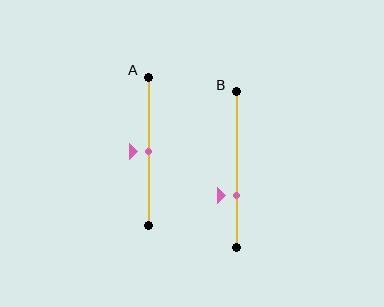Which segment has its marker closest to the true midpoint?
Segment A has its marker closest to the true midpoint.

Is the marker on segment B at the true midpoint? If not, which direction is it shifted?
No, the marker on segment B is shifted downward by about 17% of the segment length.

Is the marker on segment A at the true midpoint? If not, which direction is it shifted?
Yes, the marker on segment A is at the true midpoint.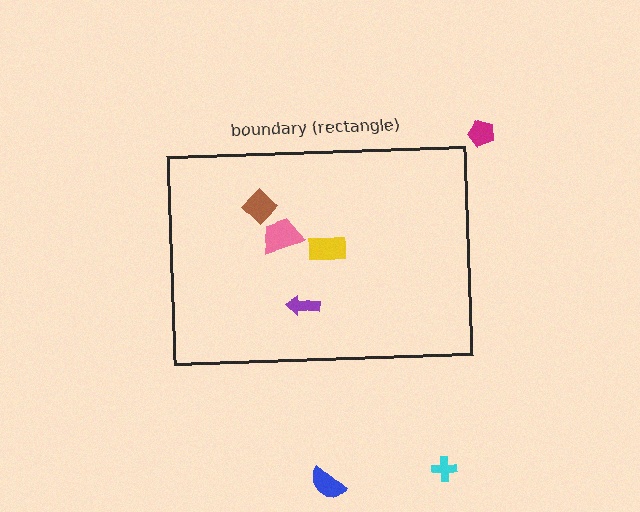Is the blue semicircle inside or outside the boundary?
Outside.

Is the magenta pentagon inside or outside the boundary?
Outside.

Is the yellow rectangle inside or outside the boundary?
Inside.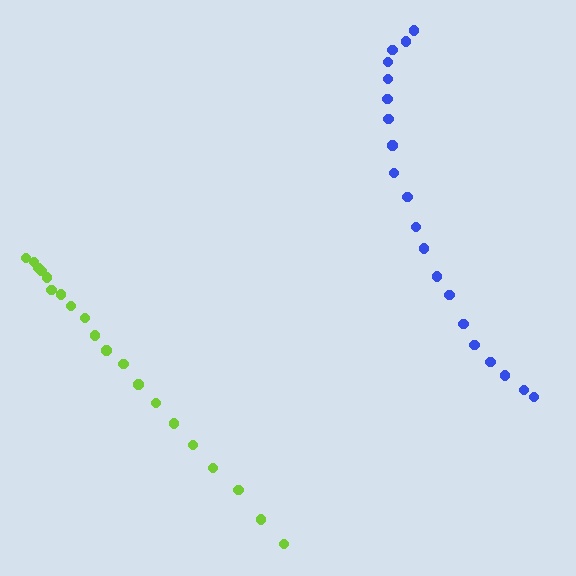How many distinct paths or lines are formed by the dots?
There are 2 distinct paths.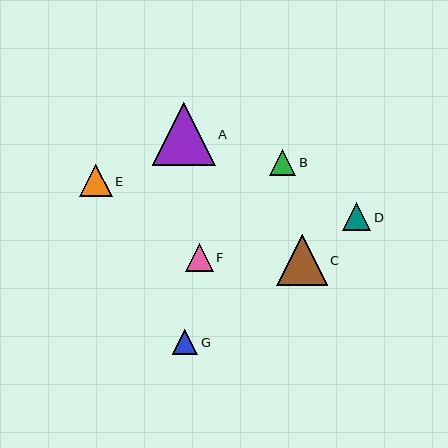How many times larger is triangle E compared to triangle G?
Triangle E is approximately 1.3 times the size of triangle G.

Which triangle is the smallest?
Triangle G is the smallest with a size of approximately 25 pixels.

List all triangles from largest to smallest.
From largest to smallest: A, C, E, D, F, B, G.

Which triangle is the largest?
Triangle A is the largest with a size of approximately 63 pixels.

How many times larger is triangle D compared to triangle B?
Triangle D is approximately 1.1 times the size of triangle B.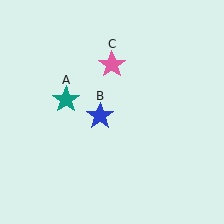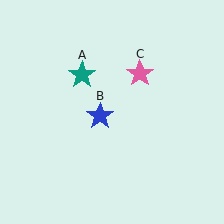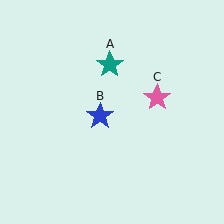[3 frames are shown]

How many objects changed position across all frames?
2 objects changed position: teal star (object A), pink star (object C).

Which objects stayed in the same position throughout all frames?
Blue star (object B) remained stationary.